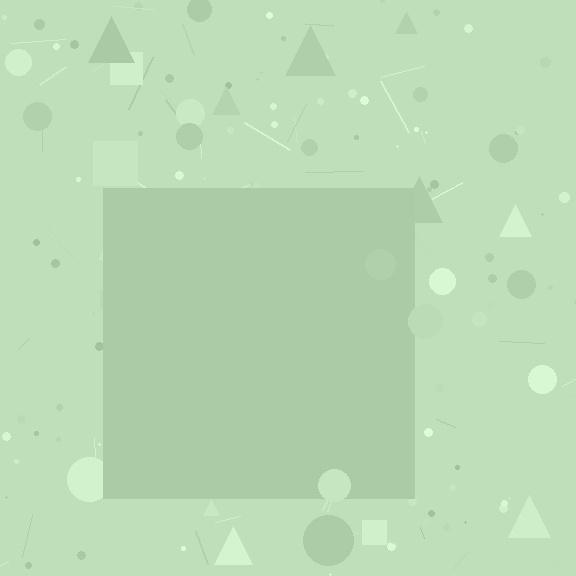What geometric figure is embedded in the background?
A square is embedded in the background.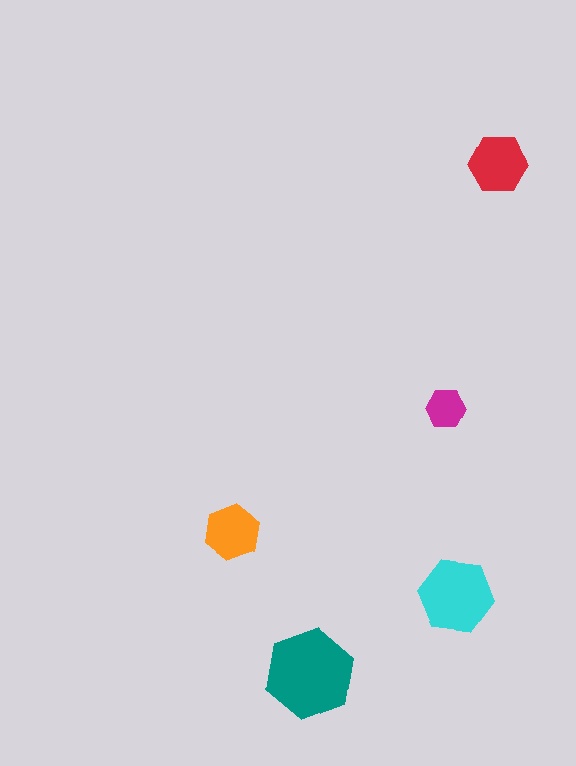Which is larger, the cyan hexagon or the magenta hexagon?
The cyan one.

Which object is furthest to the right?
The red hexagon is rightmost.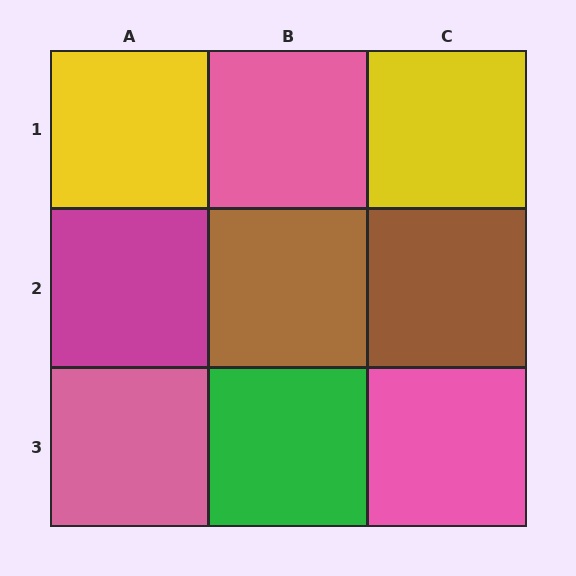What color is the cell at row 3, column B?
Green.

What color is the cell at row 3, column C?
Pink.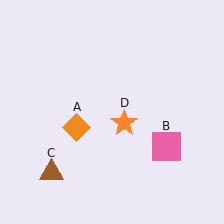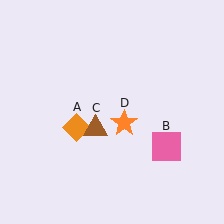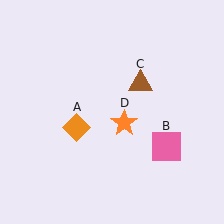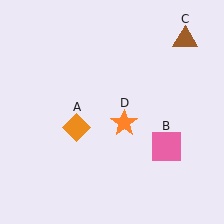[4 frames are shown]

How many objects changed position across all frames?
1 object changed position: brown triangle (object C).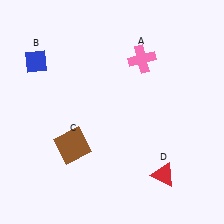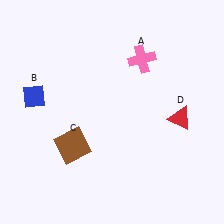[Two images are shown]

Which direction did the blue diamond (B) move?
The blue diamond (B) moved down.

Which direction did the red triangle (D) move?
The red triangle (D) moved up.